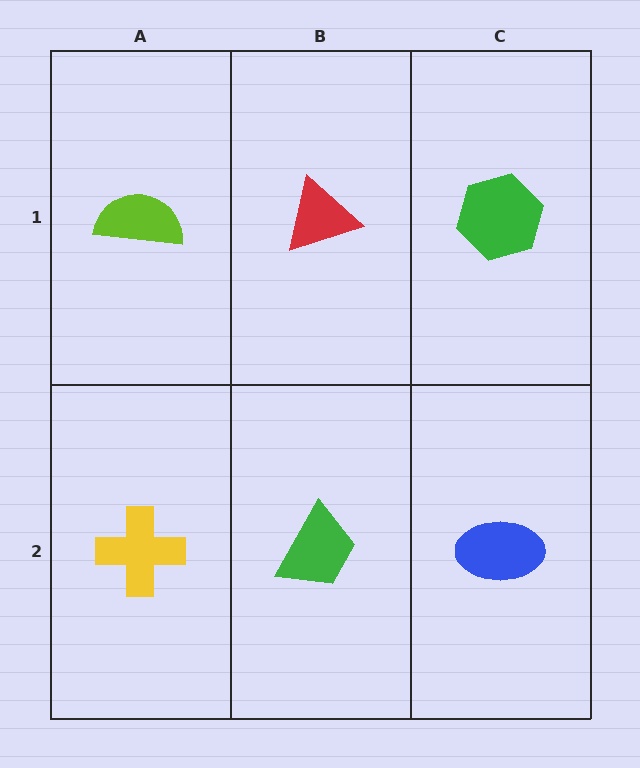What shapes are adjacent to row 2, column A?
A lime semicircle (row 1, column A), a green trapezoid (row 2, column B).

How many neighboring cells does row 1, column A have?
2.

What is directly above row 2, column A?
A lime semicircle.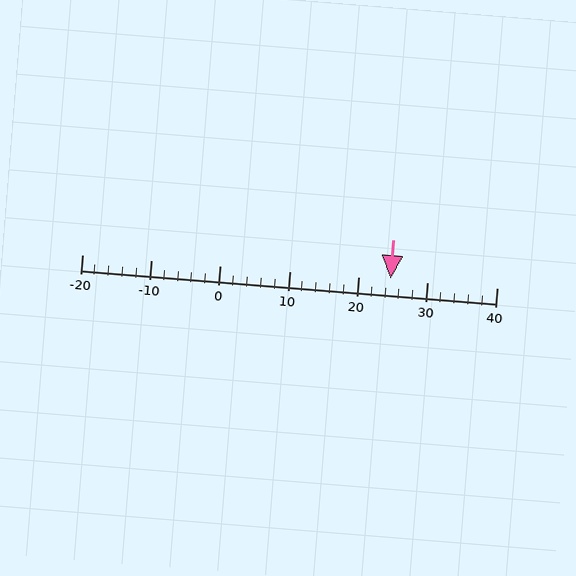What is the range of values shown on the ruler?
The ruler shows values from -20 to 40.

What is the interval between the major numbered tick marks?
The major tick marks are spaced 10 units apart.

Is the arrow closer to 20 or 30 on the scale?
The arrow is closer to 20.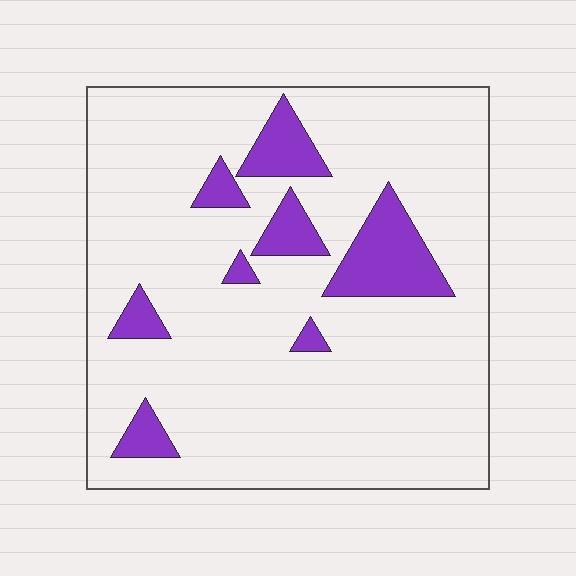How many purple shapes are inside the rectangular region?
8.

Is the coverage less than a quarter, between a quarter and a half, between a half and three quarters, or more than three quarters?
Less than a quarter.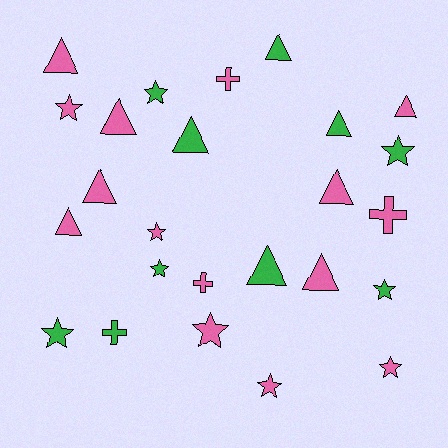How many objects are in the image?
There are 25 objects.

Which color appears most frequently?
Pink, with 15 objects.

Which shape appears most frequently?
Triangle, with 11 objects.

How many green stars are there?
There are 5 green stars.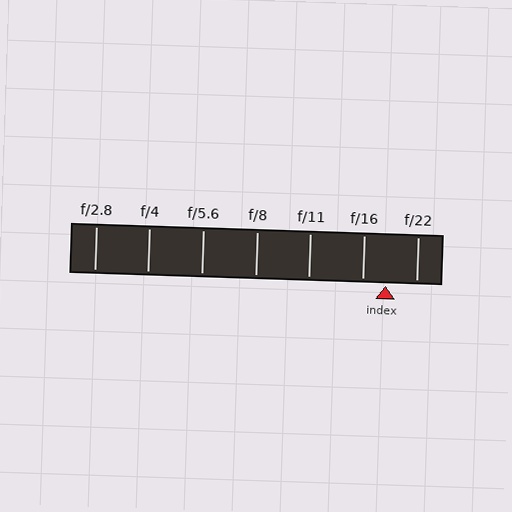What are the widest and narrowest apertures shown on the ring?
The widest aperture shown is f/2.8 and the narrowest is f/22.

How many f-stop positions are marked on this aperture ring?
There are 7 f-stop positions marked.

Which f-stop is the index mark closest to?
The index mark is closest to f/16.